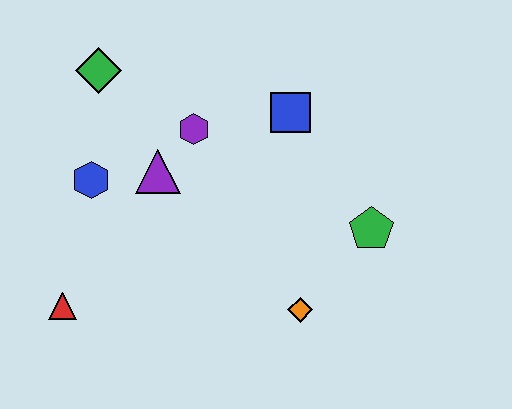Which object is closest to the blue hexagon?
The purple triangle is closest to the blue hexagon.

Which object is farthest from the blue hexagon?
The green pentagon is farthest from the blue hexagon.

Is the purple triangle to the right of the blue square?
No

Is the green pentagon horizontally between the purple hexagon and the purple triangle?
No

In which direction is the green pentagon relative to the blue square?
The green pentagon is below the blue square.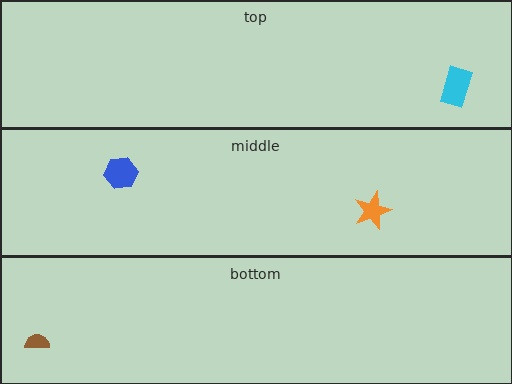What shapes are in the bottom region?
The brown semicircle.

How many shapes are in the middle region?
2.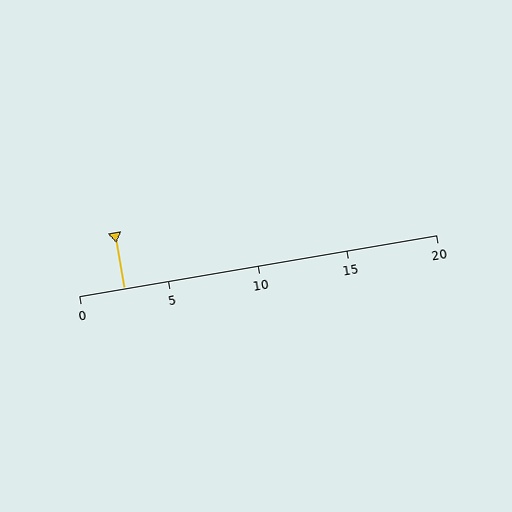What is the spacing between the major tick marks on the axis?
The major ticks are spaced 5 apart.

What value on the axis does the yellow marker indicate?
The marker indicates approximately 2.5.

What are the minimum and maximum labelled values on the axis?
The axis runs from 0 to 20.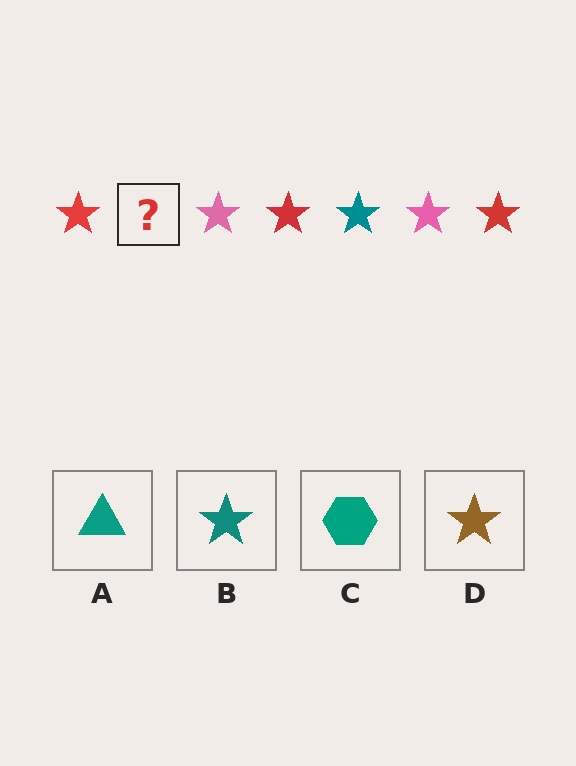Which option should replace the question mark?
Option B.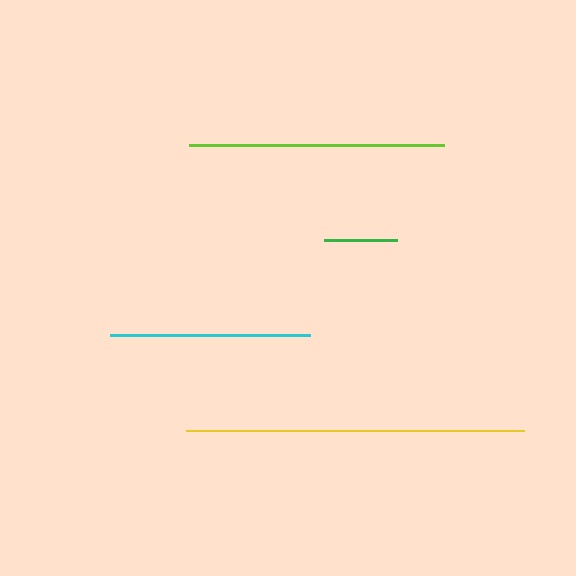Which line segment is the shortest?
The green line is the shortest at approximately 73 pixels.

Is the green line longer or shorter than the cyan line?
The cyan line is longer than the green line.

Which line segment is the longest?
The yellow line is the longest at approximately 338 pixels.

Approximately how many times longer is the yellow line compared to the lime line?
The yellow line is approximately 1.3 times the length of the lime line.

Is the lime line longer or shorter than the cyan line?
The lime line is longer than the cyan line.